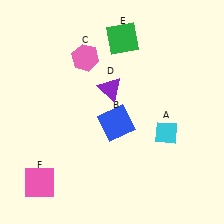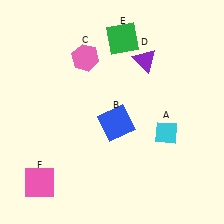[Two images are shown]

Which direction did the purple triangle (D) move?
The purple triangle (D) moved right.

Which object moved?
The purple triangle (D) moved right.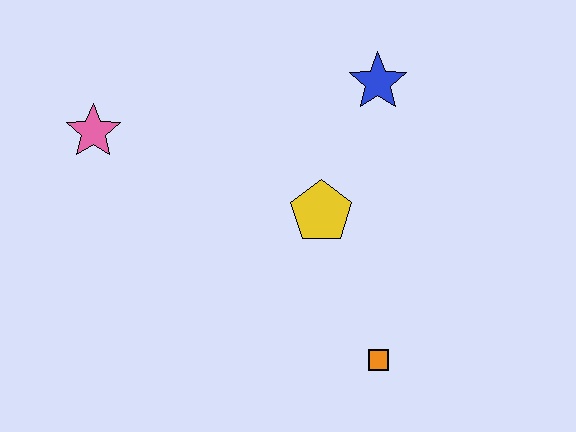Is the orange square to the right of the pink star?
Yes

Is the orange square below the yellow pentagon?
Yes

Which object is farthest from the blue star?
The pink star is farthest from the blue star.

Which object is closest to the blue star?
The yellow pentagon is closest to the blue star.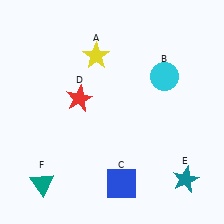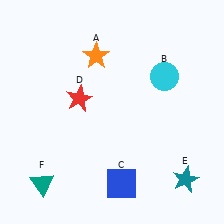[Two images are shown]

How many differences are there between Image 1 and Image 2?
There is 1 difference between the two images.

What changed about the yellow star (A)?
In Image 1, A is yellow. In Image 2, it changed to orange.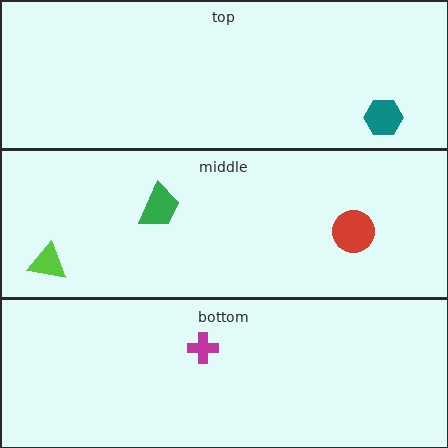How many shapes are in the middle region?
3.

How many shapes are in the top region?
1.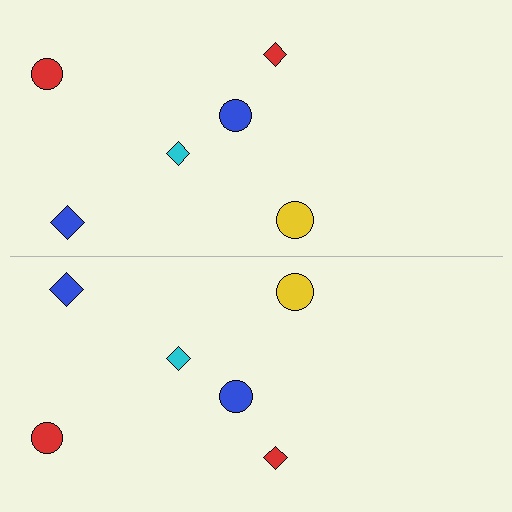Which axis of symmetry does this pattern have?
The pattern has a horizontal axis of symmetry running through the center of the image.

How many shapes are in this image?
There are 12 shapes in this image.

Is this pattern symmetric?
Yes, this pattern has bilateral (reflection) symmetry.